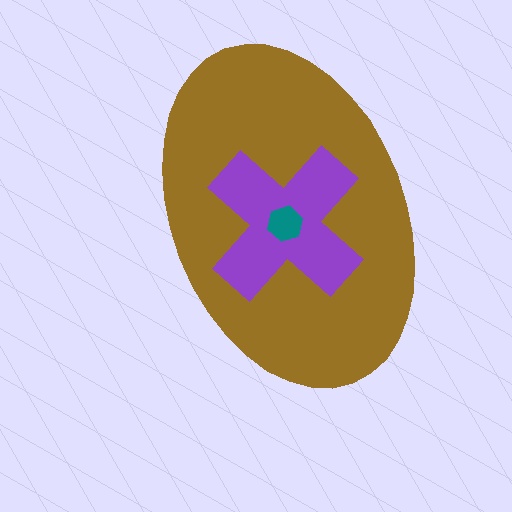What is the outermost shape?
The brown ellipse.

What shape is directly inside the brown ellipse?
The purple cross.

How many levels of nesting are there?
3.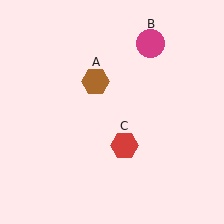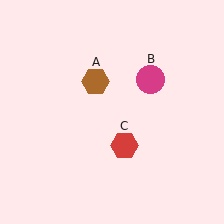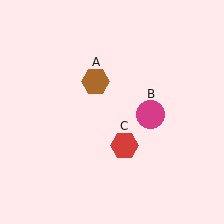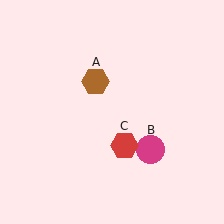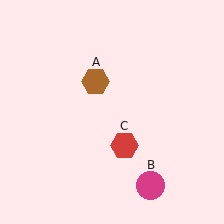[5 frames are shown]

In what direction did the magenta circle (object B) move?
The magenta circle (object B) moved down.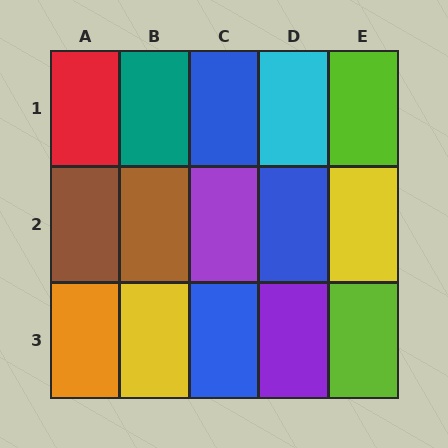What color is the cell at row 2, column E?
Yellow.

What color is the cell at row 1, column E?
Lime.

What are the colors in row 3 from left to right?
Orange, yellow, blue, purple, lime.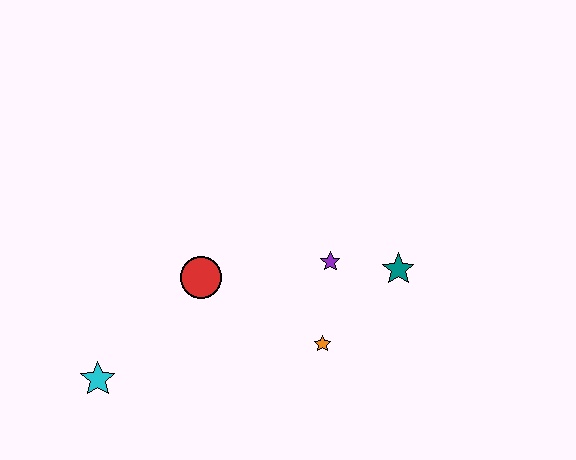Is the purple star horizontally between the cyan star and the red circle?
No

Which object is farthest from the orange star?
The cyan star is farthest from the orange star.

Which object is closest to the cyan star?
The red circle is closest to the cyan star.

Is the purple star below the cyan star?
No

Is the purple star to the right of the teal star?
No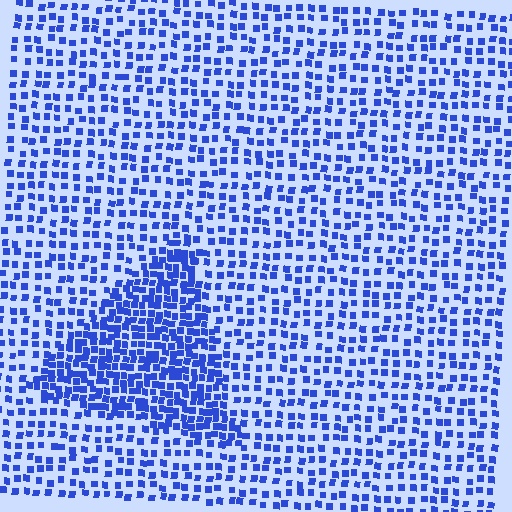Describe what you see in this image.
The image contains small blue elements arranged at two different densities. A triangle-shaped region is visible where the elements are more densely packed than the surrounding area.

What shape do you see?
I see a triangle.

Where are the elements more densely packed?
The elements are more densely packed inside the triangle boundary.